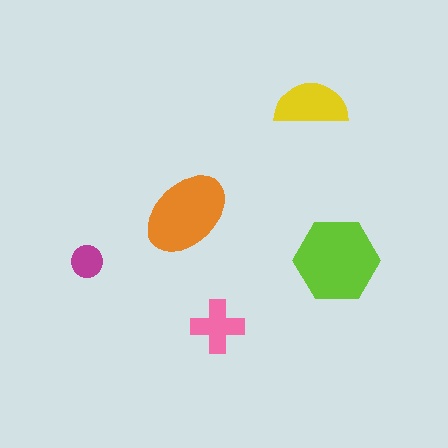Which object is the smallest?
The magenta circle.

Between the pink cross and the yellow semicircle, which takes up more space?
The yellow semicircle.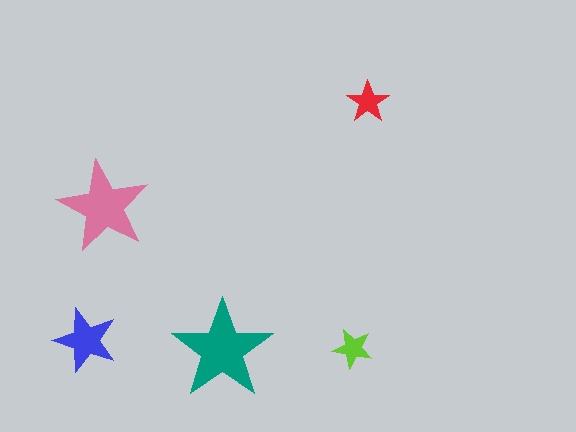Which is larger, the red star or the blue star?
The blue one.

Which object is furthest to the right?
The red star is rightmost.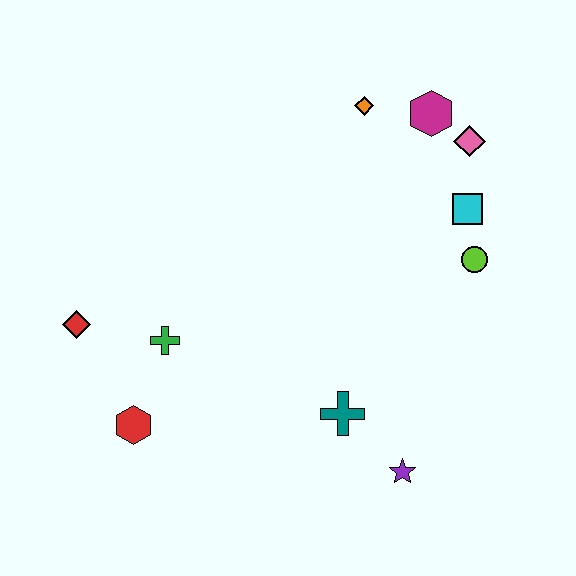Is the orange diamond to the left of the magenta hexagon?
Yes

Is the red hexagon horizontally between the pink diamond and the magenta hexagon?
No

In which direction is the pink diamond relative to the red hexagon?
The pink diamond is to the right of the red hexagon.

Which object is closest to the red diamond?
The green cross is closest to the red diamond.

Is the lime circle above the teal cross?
Yes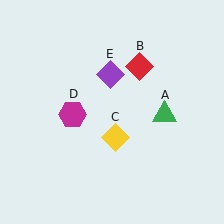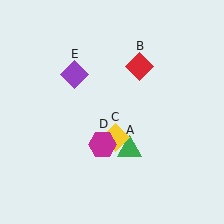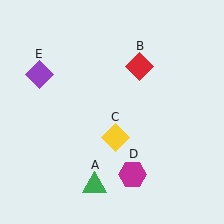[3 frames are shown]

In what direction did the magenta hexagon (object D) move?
The magenta hexagon (object D) moved down and to the right.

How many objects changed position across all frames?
3 objects changed position: green triangle (object A), magenta hexagon (object D), purple diamond (object E).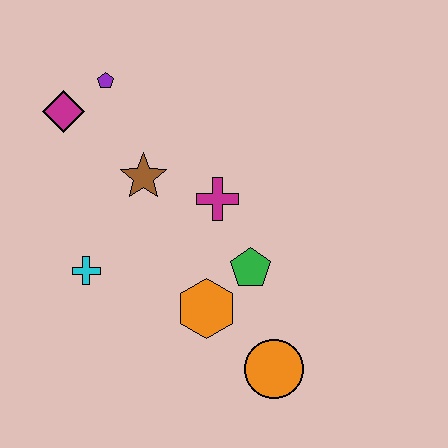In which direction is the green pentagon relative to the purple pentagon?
The green pentagon is below the purple pentagon.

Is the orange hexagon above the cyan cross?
No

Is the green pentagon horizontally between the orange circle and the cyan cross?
Yes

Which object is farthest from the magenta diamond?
The orange circle is farthest from the magenta diamond.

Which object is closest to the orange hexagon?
The green pentagon is closest to the orange hexagon.